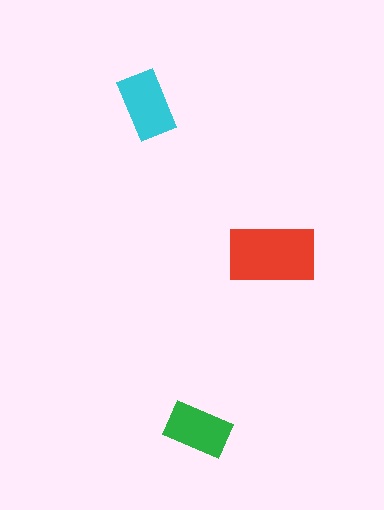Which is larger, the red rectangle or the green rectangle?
The red one.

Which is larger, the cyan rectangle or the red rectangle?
The red one.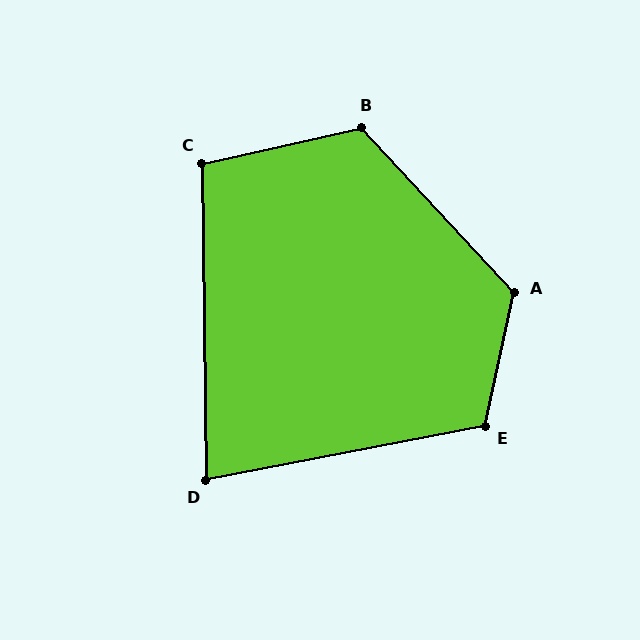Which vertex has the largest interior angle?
A, at approximately 125 degrees.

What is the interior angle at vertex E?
Approximately 113 degrees (obtuse).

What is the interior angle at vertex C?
Approximately 102 degrees (obtuse).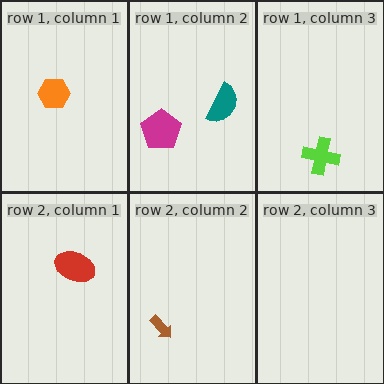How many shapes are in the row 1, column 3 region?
1.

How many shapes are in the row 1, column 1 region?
1.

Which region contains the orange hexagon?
The row 1, column 1 region.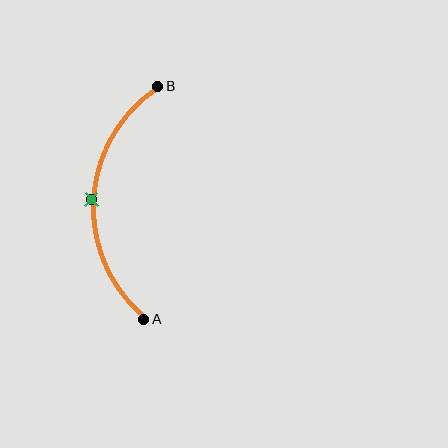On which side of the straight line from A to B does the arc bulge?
The arc bulges to the left of the straight line connecting A and B.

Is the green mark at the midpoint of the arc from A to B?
Yes. The green mark lies on the arc at equal arc-length from both A and B — it is the arc midpoint.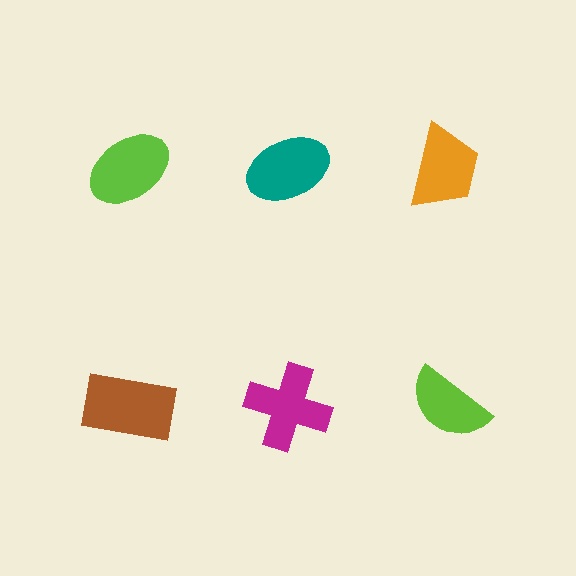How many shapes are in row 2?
3 shapes.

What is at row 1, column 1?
A lime ellipse.